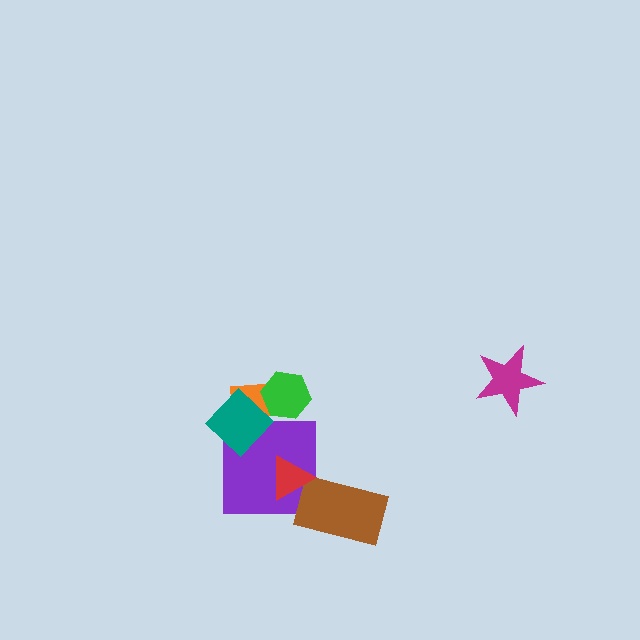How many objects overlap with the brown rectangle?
1 object overlaps with the brown rectangle.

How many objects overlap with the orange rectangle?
2 objects overlap with the orange rectangle.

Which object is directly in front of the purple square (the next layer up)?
The red triangle is directly in front of the purple square.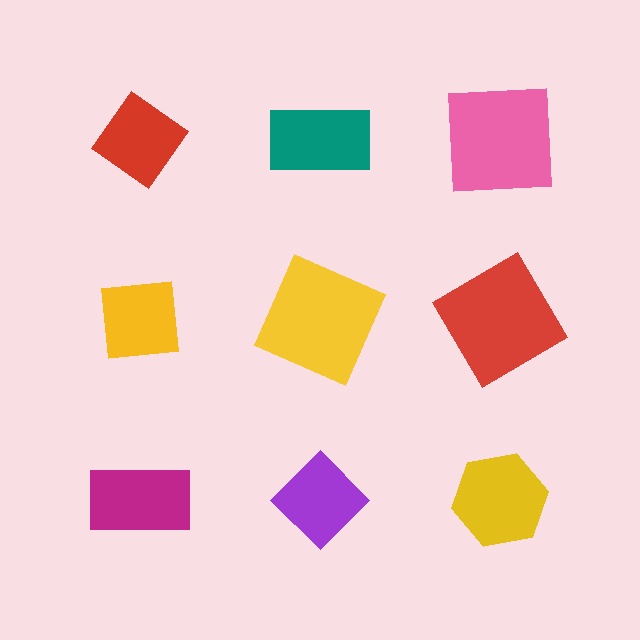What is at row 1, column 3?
A pink square.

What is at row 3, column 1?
A magenta rectangle.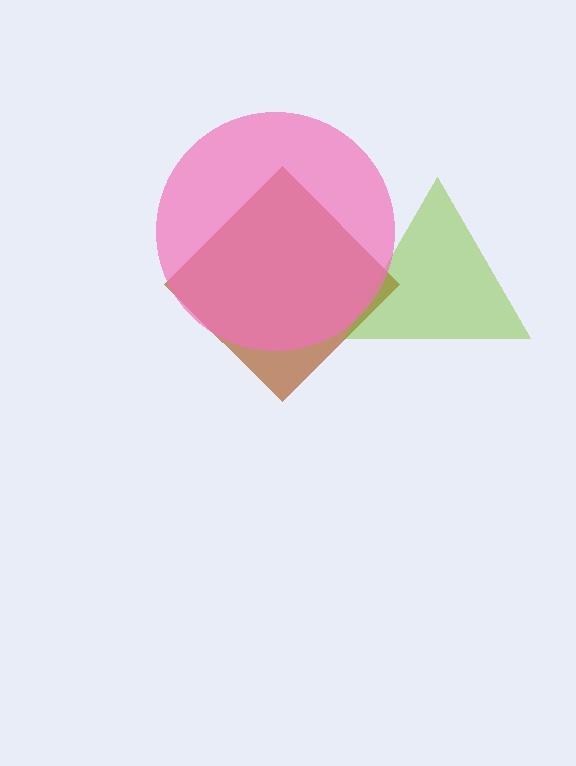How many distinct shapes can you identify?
There are 3 distinct shapes: a brown diamond, a lime triangle, a pink circle.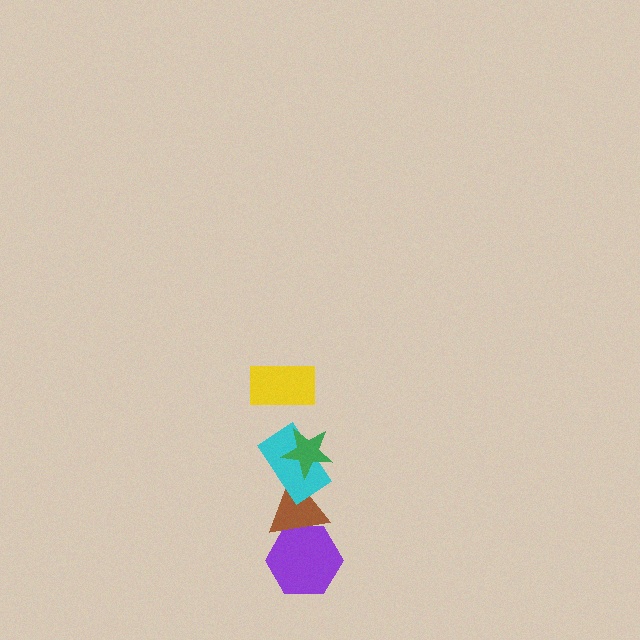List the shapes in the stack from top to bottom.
From top to bottom: the yellow rectangle, the green star, the cyan rectangle, the brown triangle, the purple hexagon.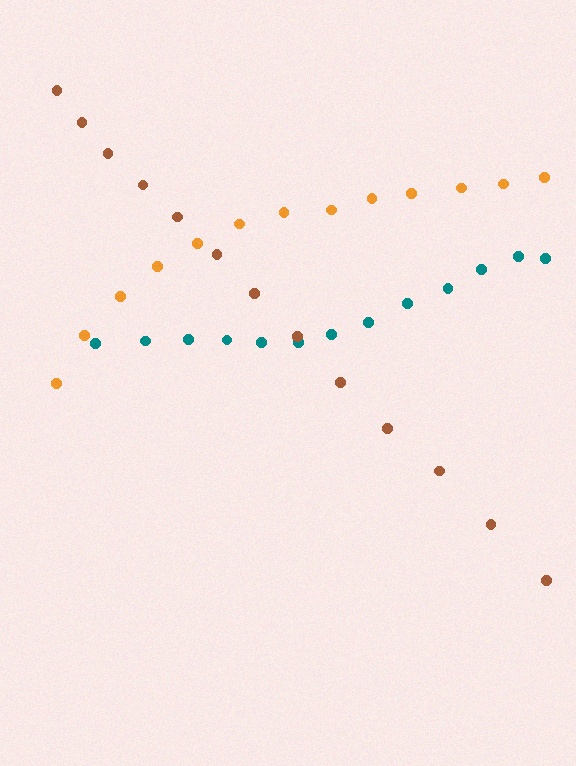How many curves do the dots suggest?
There are 3 distinct paths.